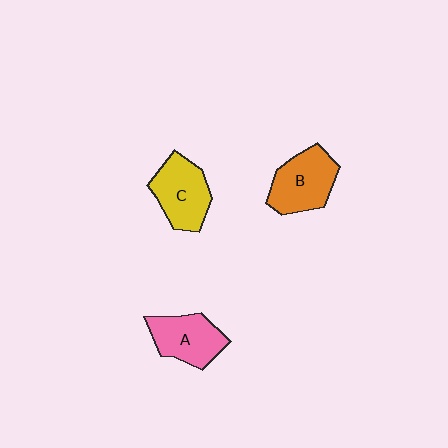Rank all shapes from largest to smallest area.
From largest to smallest: B (orange), C (yellow), A (pink).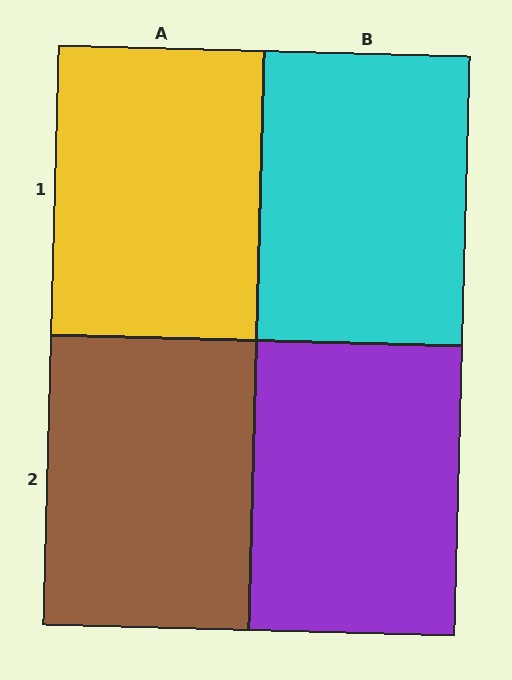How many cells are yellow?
1 cell is yellow.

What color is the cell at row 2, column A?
Brown.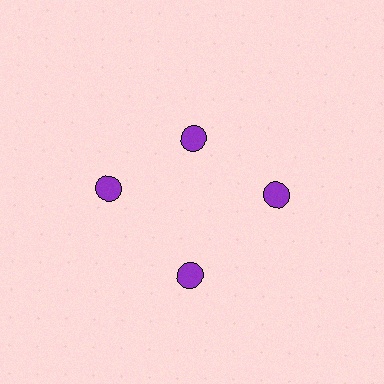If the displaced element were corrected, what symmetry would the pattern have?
It would have 4-fold rotational symmetry — the pattern would map onto itself every 90 degrees.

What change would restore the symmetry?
The symmetry would be restored by moving it outward, back onto the ring so that all 4 circles sit at equal angles and equal distance from the center.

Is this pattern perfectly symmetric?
No. The 4 purple circles are arranged in a ring, but one element near the 12 o'clock position is pulled inward toward the center, breaking the 4-fold rotational symmetry.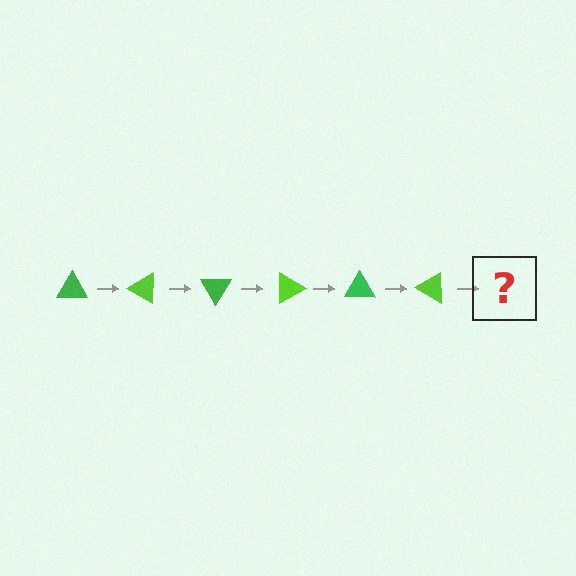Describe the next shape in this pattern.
It should be a green triangle, rotated 180 degrees from the start.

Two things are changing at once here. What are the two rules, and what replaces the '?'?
The two rules are that it rotates 30 degrees each step and the color cycles through green and lime. The '?' should be a green triangle, rotated 180 degrees from the start.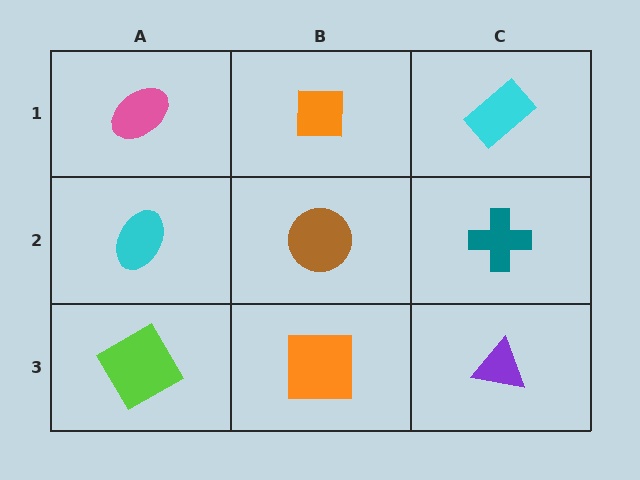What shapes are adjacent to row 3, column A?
A cyan ellipse (row 2, column A), an orange square (row 3, column B).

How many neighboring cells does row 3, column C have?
2.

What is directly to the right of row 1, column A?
An orange square.